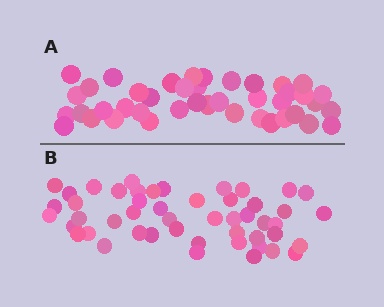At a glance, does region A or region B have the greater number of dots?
Region B (the bottom region) has more dots.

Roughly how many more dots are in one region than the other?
Region B has roughly 8 or so more dots than region A.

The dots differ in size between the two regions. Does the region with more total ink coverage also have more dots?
No. Region A has more total ink coverage because its dots are larger, but region B actually contains more individual dots. Total area can be misleading — the number of items is what matters here.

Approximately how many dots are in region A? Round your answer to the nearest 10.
About 40 dots. (The exact count is 42, which rounds to 40.)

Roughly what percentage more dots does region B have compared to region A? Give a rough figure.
About 15% more.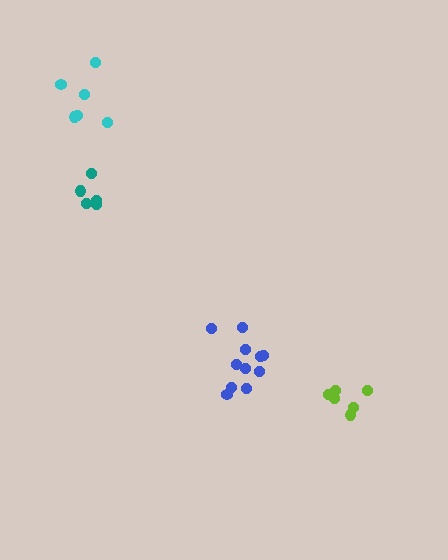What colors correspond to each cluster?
The clusters are colored: lime, blue, cyan, teal.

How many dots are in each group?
Group 1: 6 dots, Group 2: 11 dots, Group 3: 6 dots, Group 4: 5 dots (28 total).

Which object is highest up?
The cyan cluster is topmost.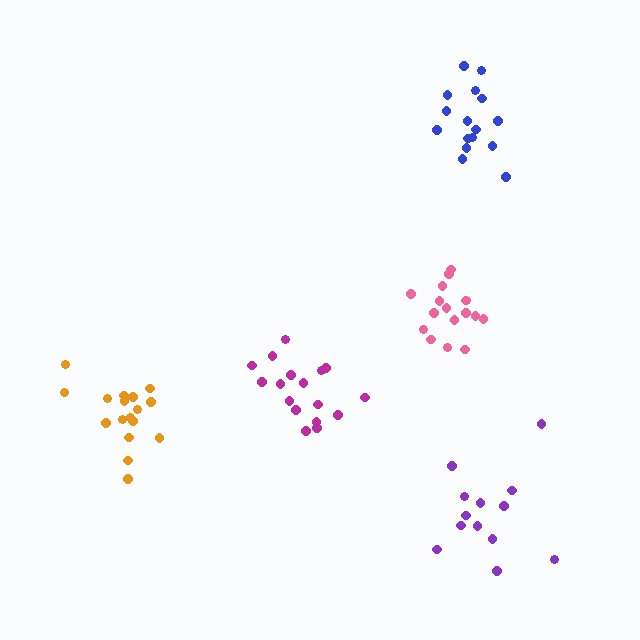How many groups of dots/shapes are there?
There are 5 groups.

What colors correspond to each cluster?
The clusters are colored: magenta, purple, blue, orange, pink.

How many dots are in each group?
Group 1: 17 dots, Group 2: 13 dots, Group 3: 16 dots, Group 4: 17 dots, Group 5: 17 dots (80 total).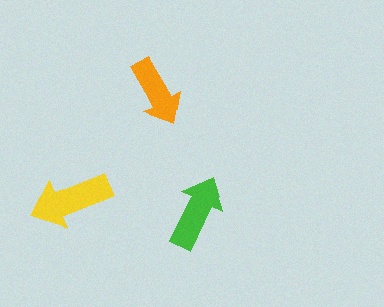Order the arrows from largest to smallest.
the yellow one, the green one, the orange one.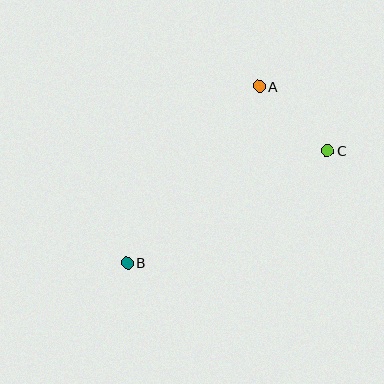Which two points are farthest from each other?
Points B and C are farthest from each other.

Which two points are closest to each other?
Points A and C are closest to each other.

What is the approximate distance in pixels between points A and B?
The distance between A and B is approximately 220 pixels.